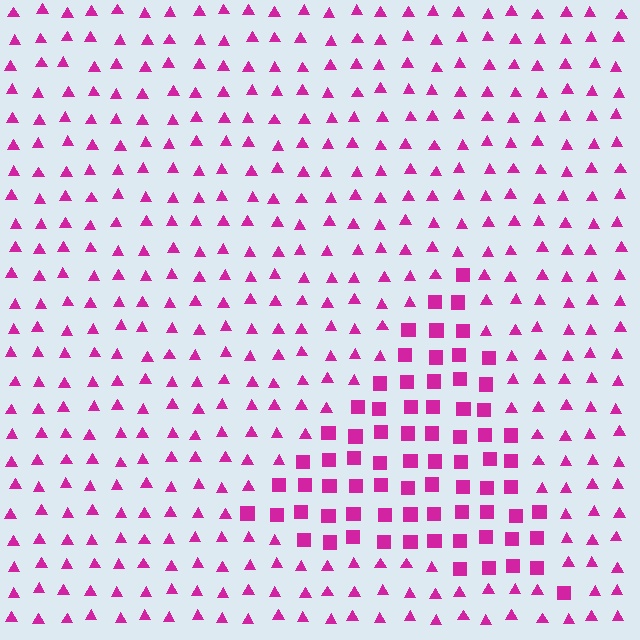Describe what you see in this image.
The image is filled with small magenta elements arranged in a uniform grid. A triangle-shaped region contains squares, while the surrounding area contains triangles. The boundary is defined purely by the change in element shape.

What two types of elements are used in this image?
The image uses squares inside the triangle region and triangles outside it.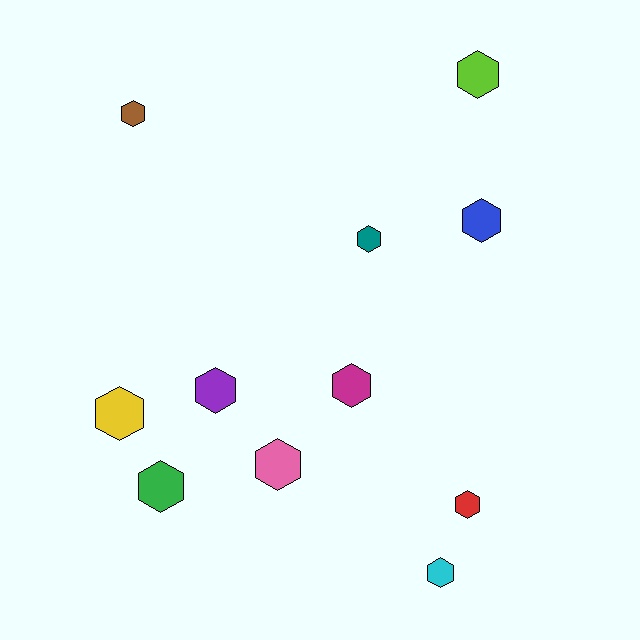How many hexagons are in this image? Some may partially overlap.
There are 11 hexagons.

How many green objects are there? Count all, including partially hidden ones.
There is 1 green object.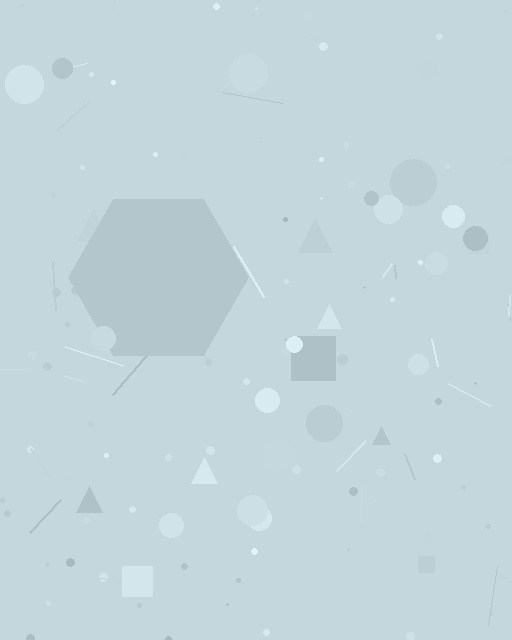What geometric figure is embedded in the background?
A hexagon is embedded in the background.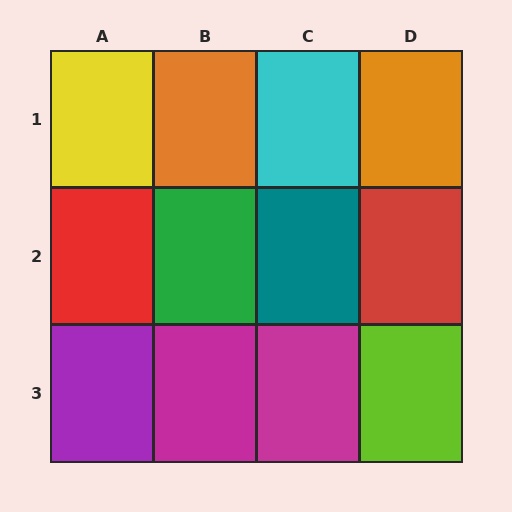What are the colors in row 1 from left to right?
Yellow, orange, cyan, orange.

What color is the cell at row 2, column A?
Red.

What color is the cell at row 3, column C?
Magenta.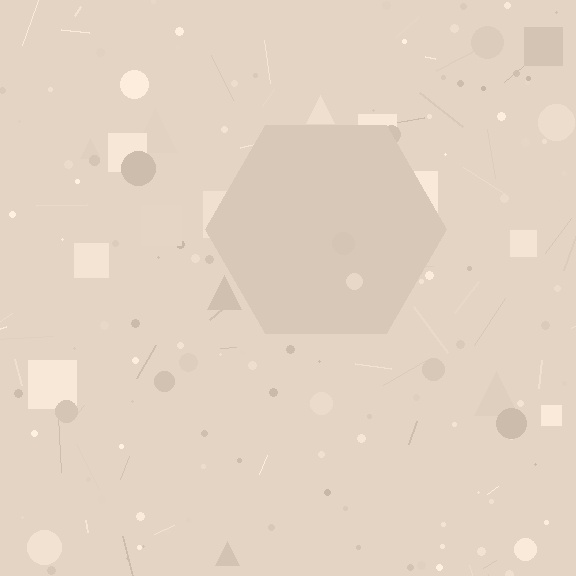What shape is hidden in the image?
A hexagon is hidden in the image.